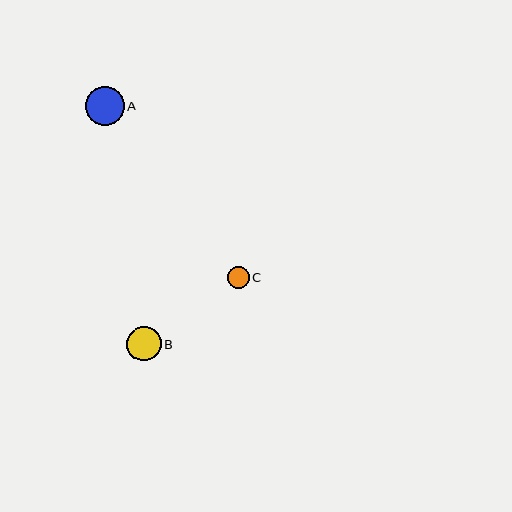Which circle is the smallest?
Circle C is the smallest with a size of approximately 22 pixels.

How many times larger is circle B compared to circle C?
Circle B is approximately 1.6 times the size of circle C.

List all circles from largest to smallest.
From largest to smallest: A, B, C.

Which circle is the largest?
Circle A is the largest with a size of approximately 38 pixels.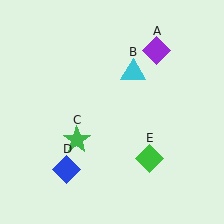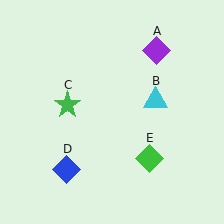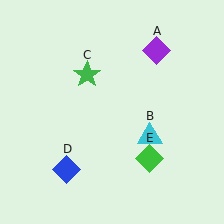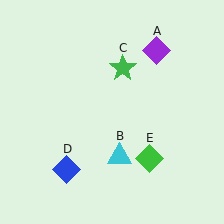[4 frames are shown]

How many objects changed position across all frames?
2 objects changed position: cyan triangle (object B), green star (object C).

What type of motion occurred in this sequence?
The cyan triangle (object B), green star (object C) rotated clockwise around the center of the scene.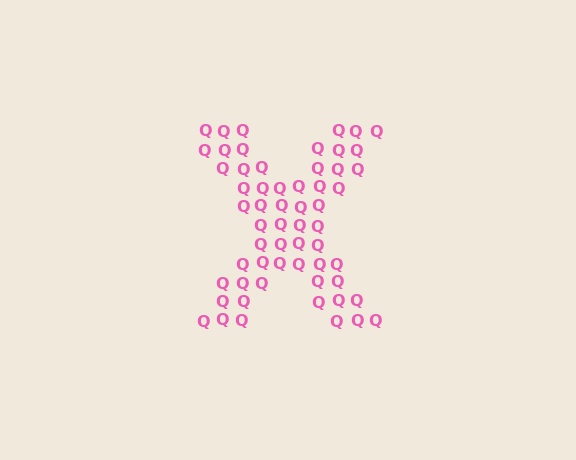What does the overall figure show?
The overall figure shows the letter X.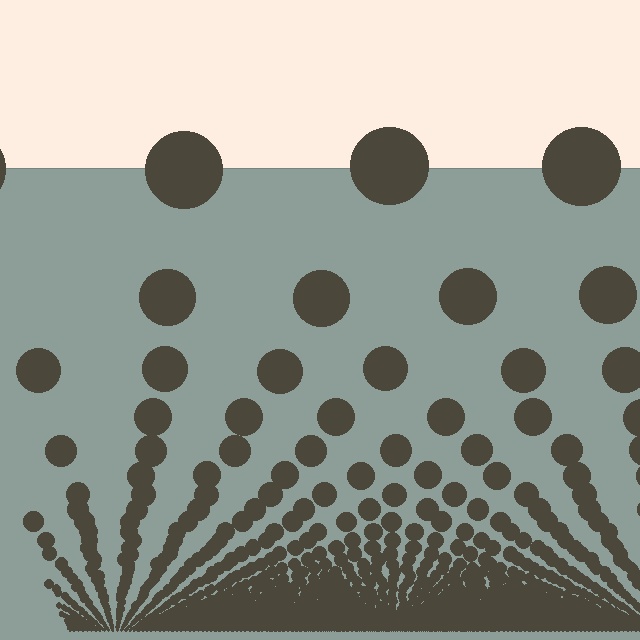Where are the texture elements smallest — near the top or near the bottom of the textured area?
Near the bottom.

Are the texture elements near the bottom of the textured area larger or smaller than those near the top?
Smaller. The gradient is inverted — elements near the bottom are smaller and denser.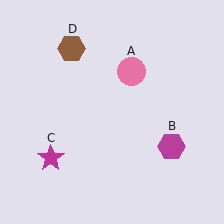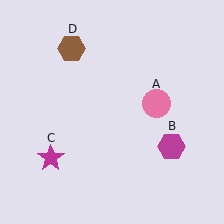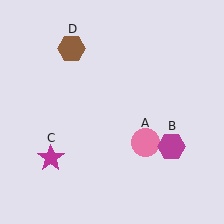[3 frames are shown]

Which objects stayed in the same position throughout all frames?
Magenta hexagon (object B) and magenta star (object C) and brown hexagon (object D) remained stationary.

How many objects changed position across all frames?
1 object changed position: pink circle (object A).